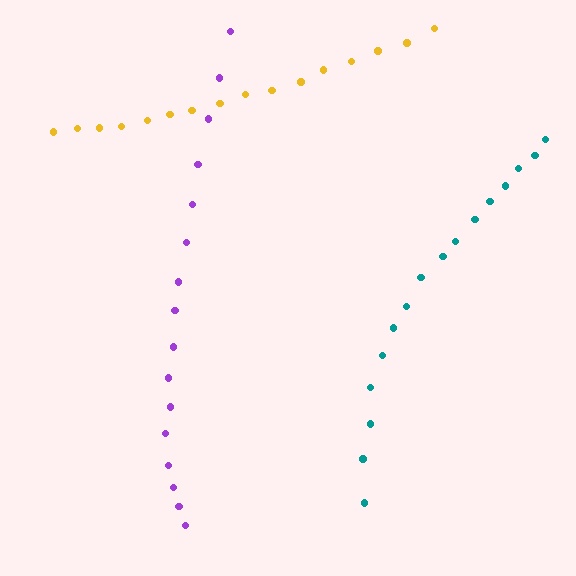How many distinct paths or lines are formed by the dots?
There are 3 distinct paths.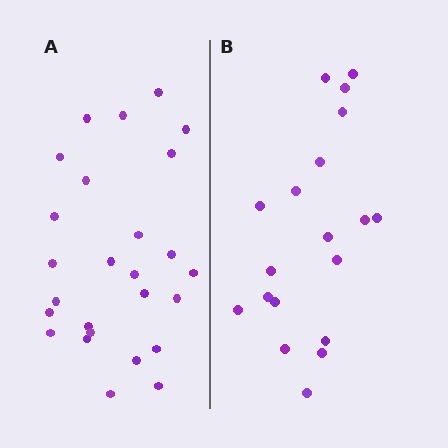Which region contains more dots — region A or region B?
Region A (the left region) has more dots.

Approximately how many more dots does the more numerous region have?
Region A has roughly 8 or so more dots than region B.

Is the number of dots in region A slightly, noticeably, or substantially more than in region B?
Region A has noticeably more, but not dramatically so. The ratio is roughly 1.4 to 1.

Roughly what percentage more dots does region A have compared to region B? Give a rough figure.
About 35% more.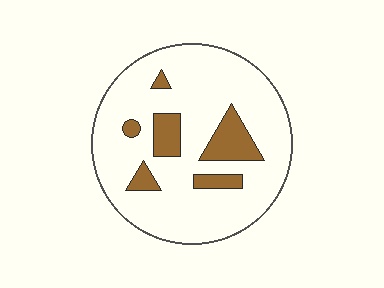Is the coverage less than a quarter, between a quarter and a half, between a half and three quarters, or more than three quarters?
Less than a quarter.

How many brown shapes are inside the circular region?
6.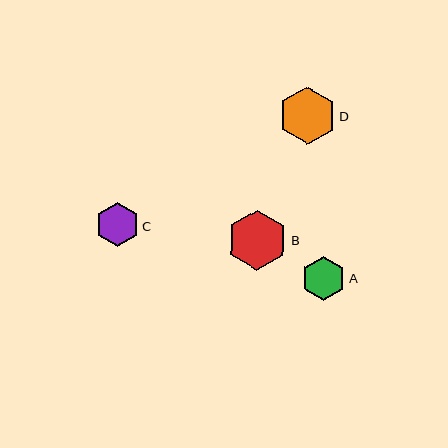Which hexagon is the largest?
Hexagon B is the largest with a size of approximately 60 pixels.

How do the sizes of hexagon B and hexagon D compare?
Hexagon B and hexagon D are approximately the same size.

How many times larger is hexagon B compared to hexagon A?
Hexagon B is approximately 1.4 times the size of hexagon A.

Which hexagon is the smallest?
Hexagon A is the smallest with a size of approximately 44 pixels.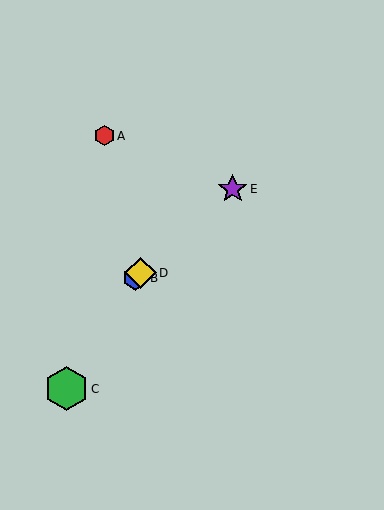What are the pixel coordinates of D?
Object D is at (140, 273).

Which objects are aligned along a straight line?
Objects B, D, E are aligned along a straight line.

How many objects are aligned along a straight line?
3 objects (B, D, E) are aligned along a straight line.